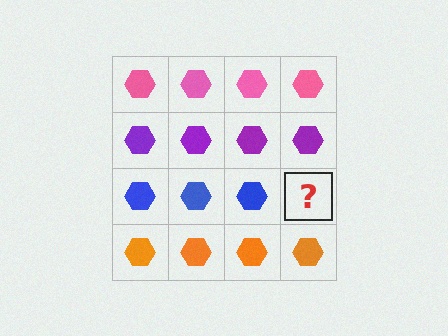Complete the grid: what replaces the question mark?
The question mark should be replaced with a blue hexagon.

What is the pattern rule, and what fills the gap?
The rule is that each row has a consistent color. The gap should be filled with a blue hexagon.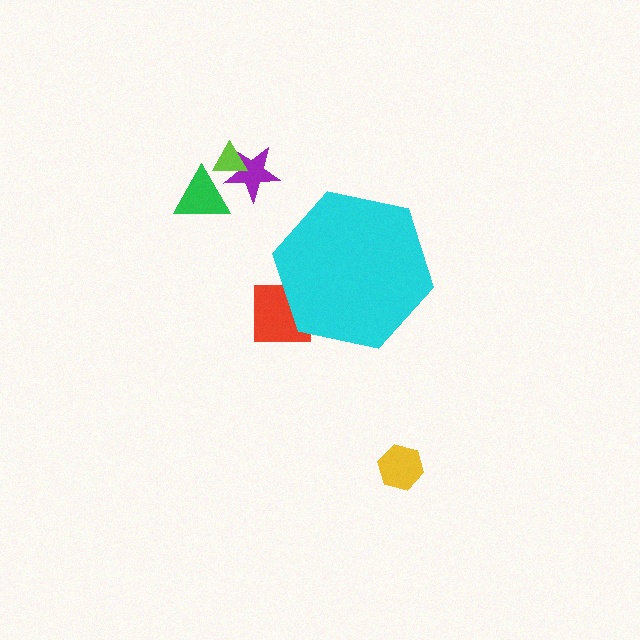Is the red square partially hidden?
Yes, the red square is partially hidden behind the cyan hexagon.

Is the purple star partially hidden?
No, the purple star is fully visible.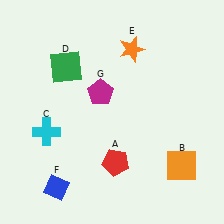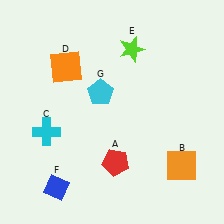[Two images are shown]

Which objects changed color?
D changed from green to orange. E changed from orange to lime. G changed from magenta to cyan.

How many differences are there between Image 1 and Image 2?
There are 3 differences between the two images.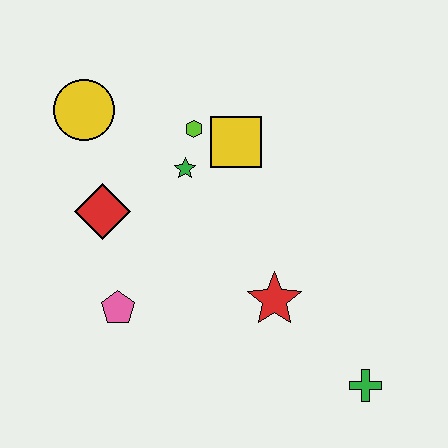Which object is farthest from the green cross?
The yellow circle is farthest from the green cross.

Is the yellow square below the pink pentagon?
No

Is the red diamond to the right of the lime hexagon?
No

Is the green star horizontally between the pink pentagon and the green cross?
Yes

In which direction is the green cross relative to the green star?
The green cross is below the green star.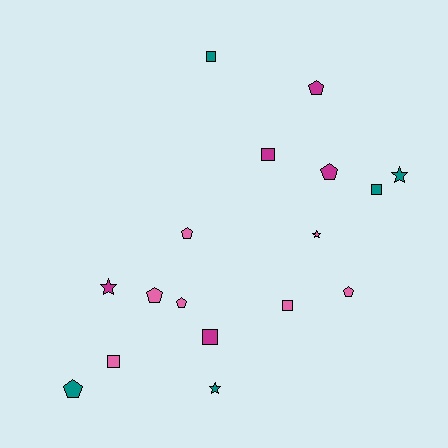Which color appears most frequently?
Pink, with 7 objects.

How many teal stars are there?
There are 2 teal stars.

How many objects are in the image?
There are 17 objects.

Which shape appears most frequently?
Pentagon, with 7 objects.